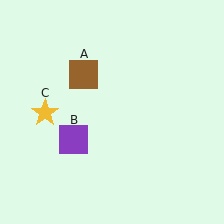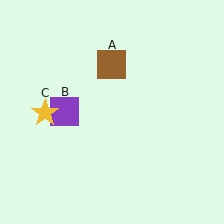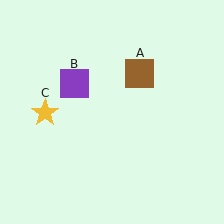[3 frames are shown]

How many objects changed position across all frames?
2 objects changed position: brown square (object A), purple square (object B).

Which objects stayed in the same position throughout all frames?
Yellow star (object C) remained stationary.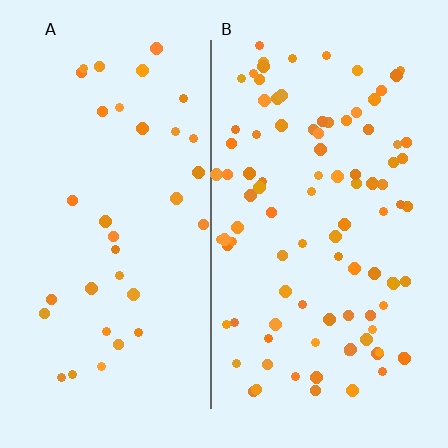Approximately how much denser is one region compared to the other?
Approximately 2.8× — region B over region A.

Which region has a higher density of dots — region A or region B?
B (the right).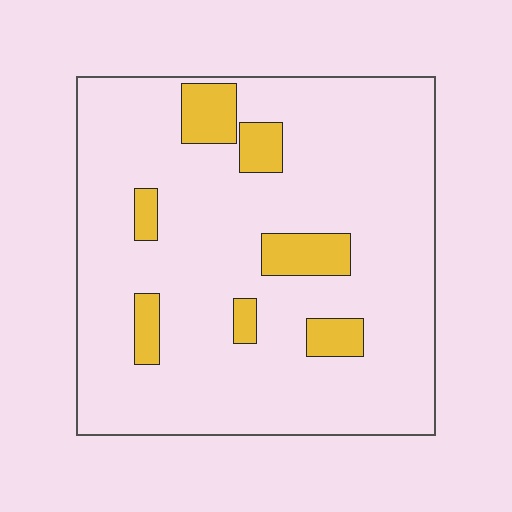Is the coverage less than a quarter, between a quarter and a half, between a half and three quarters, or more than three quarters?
Less than a quarter.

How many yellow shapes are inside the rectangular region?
7.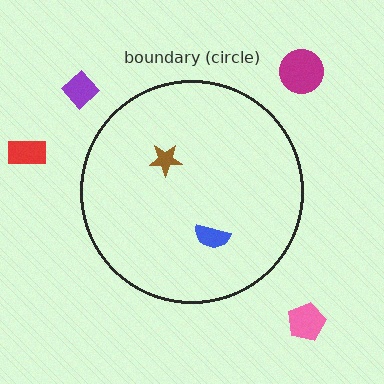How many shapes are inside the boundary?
2 inside, 4 outside.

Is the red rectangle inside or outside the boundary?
Outside.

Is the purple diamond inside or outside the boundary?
Outside.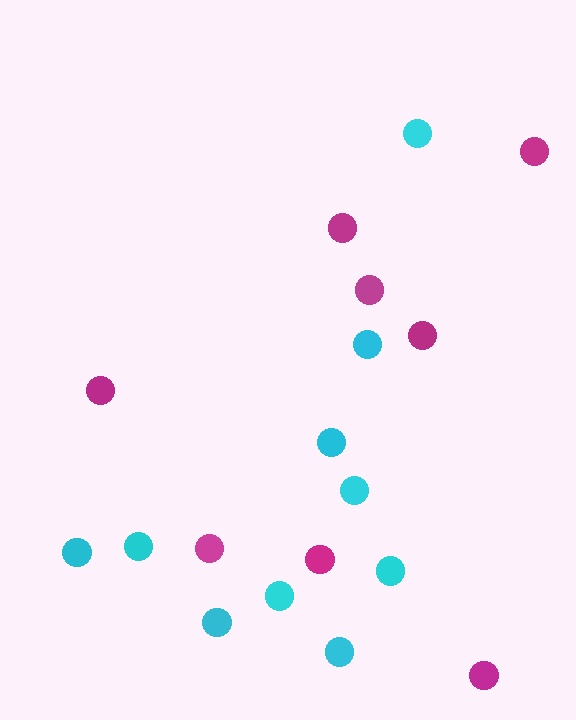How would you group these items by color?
There are 2 groups: one group of magenta circles (8) and one group of cyan circles (10).